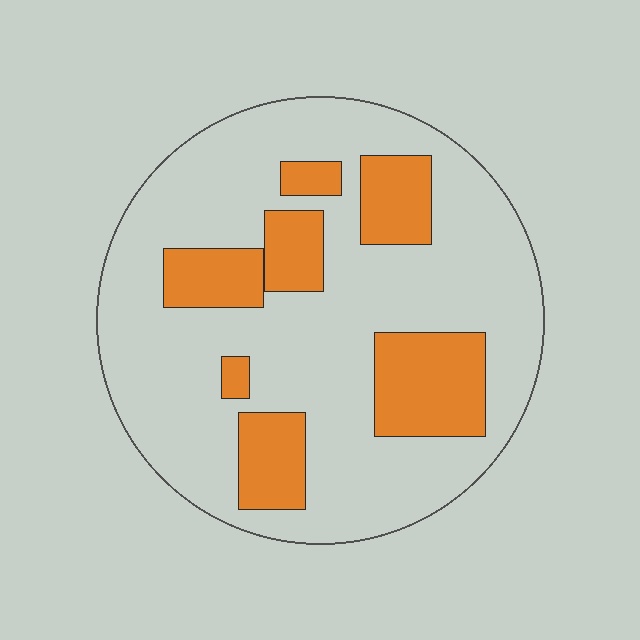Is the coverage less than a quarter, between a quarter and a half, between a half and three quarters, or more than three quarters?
Less than a quarter.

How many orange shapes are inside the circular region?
7.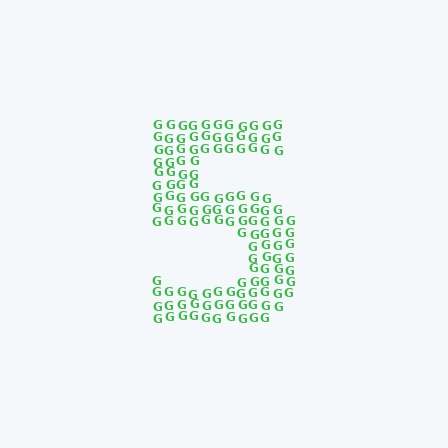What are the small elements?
The small elements are letter G's.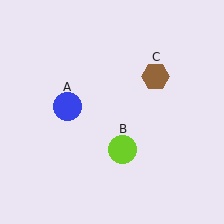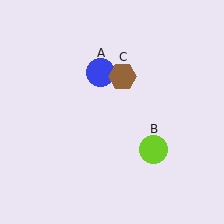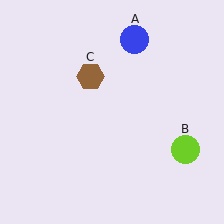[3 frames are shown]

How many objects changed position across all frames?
3 objects changed position: blue circle (object A), lime circle (object B), brown hexagon (object C).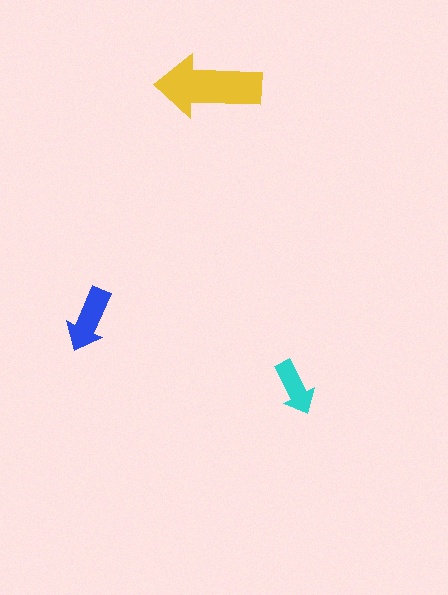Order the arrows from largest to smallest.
the yellow one, the blue one, the cyan one.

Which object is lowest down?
The cyan arrow is bottommost.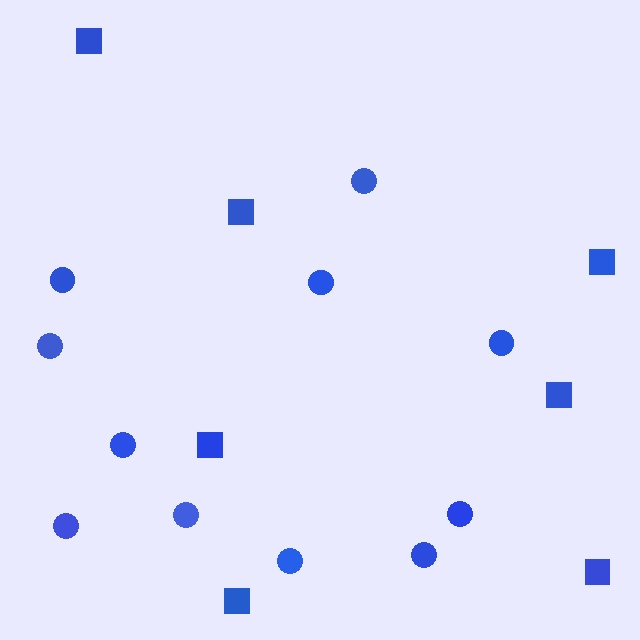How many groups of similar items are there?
There are 2 groups: one group of squares (7) and one group of circles (11).